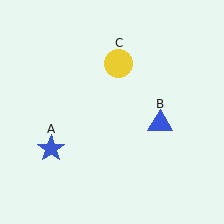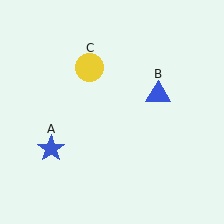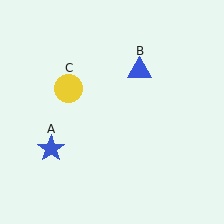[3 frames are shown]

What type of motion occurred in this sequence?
The blue triangle (object B), yellow circle (object C) rotated counterclockwise around the center of the scene.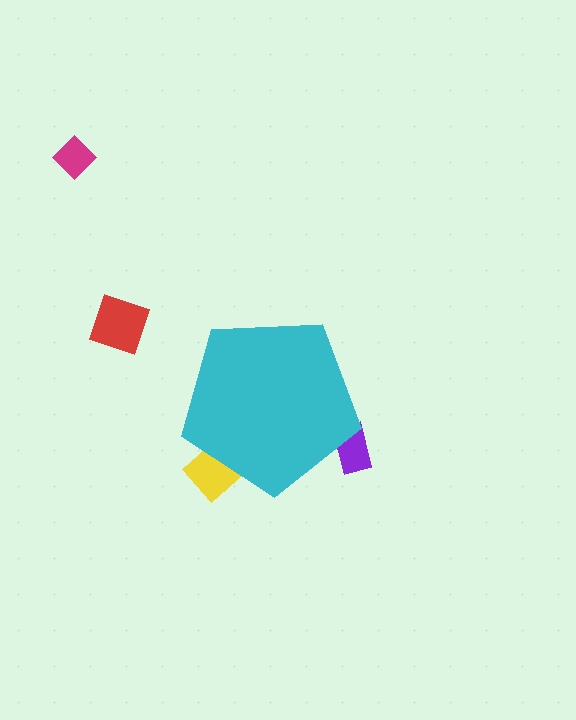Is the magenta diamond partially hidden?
No, the magenta diamond is fully visible.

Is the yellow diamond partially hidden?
Yes, the yellow diamond is partially hidden behind the cyan pentagon.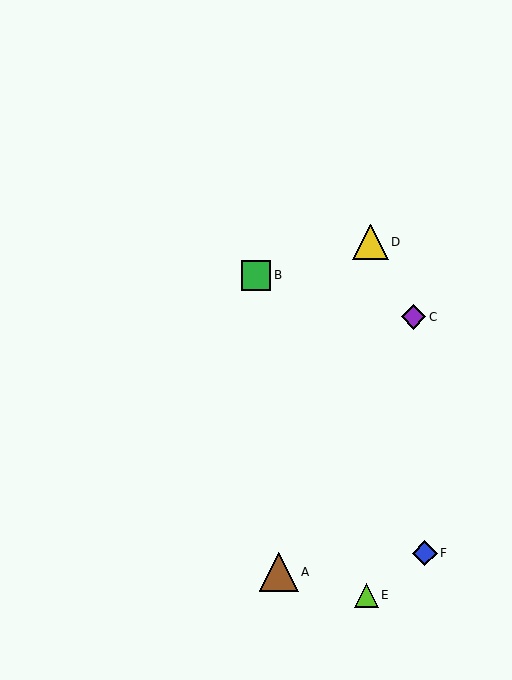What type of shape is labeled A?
Shape A is a brown triangle.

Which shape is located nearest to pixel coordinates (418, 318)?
The purple diamond (labeled C) at (413, 317) is nearest to that location.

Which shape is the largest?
The brown triangle (labeled A) is the largest.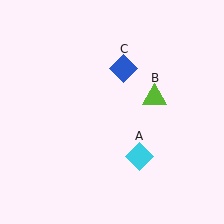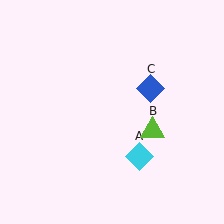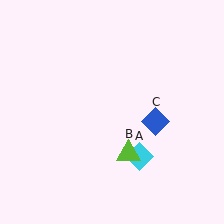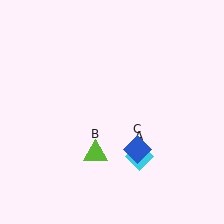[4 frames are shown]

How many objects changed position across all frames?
2 objects changed position: lime triangle (object B), blue diamond (object C).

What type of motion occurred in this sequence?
The lime triangle (object B), blue diamond (object C) rotated clockwise around the center of the scene.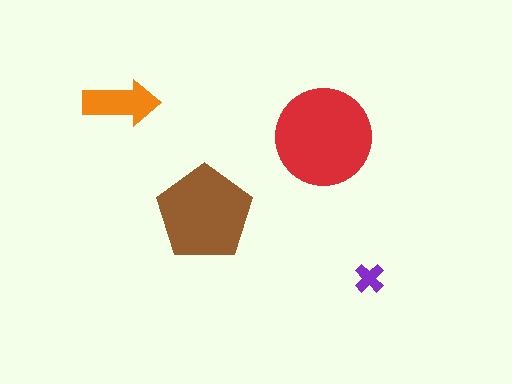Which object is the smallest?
The purple cross.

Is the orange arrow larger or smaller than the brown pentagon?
Smaller.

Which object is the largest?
The red circle.